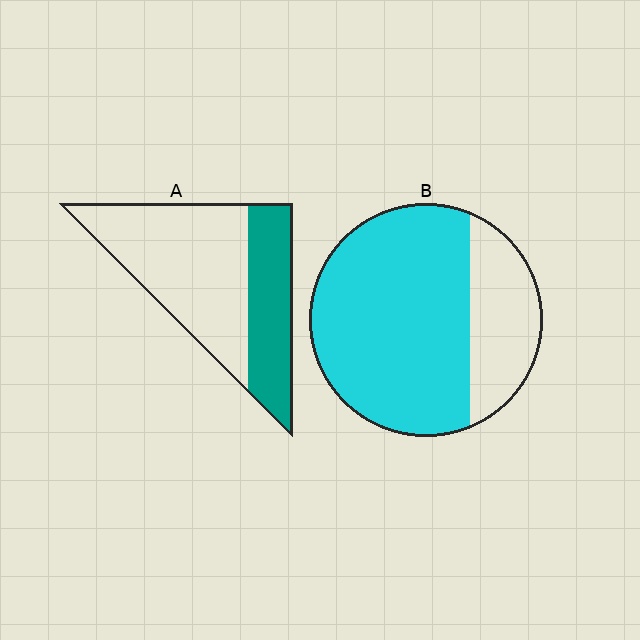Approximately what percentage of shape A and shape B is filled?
A is approximately 35% and B is approximately 75%.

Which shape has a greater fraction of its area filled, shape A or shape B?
Shape B.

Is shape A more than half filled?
No.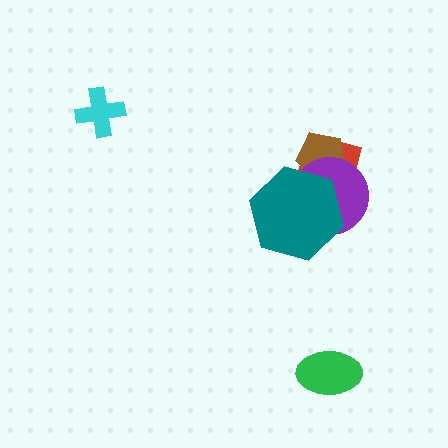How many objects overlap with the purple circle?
3 objects overlap with the purple circle.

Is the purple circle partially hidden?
Yes, it is partially covered by another shape.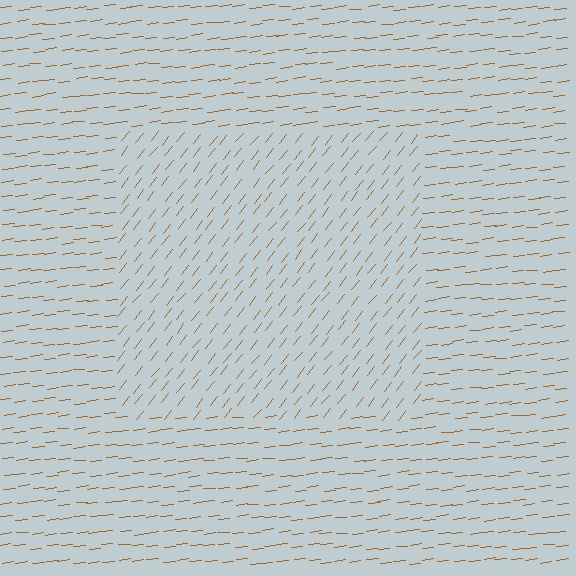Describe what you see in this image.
The image is filled with small brown line segments. A rectangle region in the image has lines oriented differently from the surrounding lines, creating a visible texture boundary.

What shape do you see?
I see a rectangle.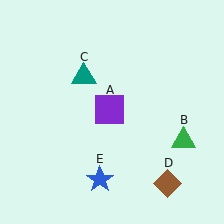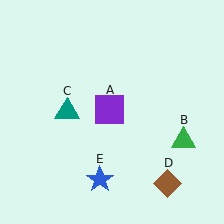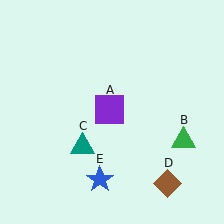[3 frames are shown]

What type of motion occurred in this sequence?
The teal triangle (object C) rotated counterclockwise around the center of the scene.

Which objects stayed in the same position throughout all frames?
Purple square (object A) and green triangle (object B) and brown diamond (object D) and blue star (object E) remained stationary.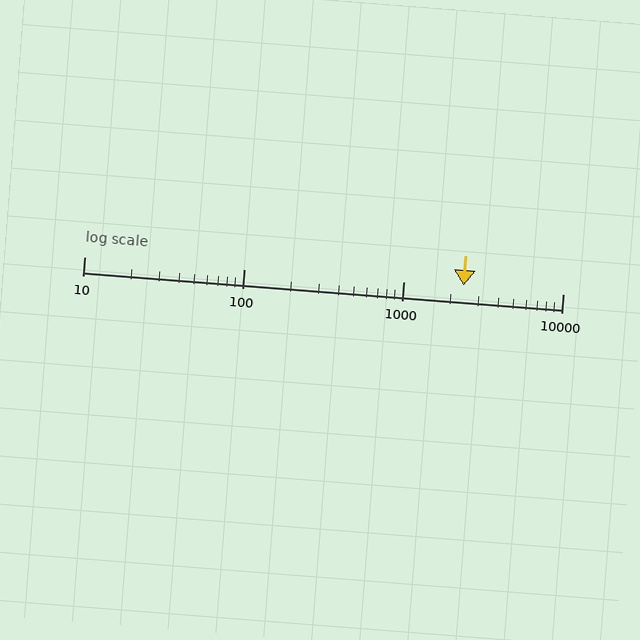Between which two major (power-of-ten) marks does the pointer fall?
The pointer is between 1000 and 10000.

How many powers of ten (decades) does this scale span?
The scale spans 3 decades, from 10 to 10000.